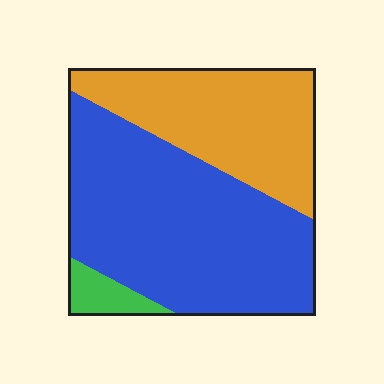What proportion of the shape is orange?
Orange takes up about one third (1/3) of the shape.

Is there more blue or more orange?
Blue.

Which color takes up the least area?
Green, at roughly 5%.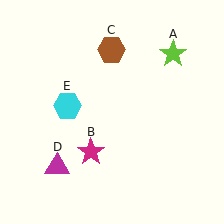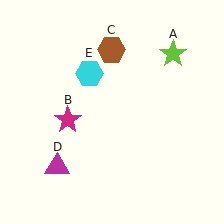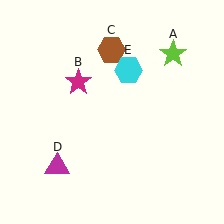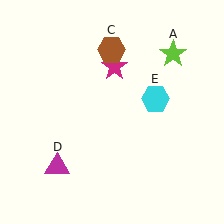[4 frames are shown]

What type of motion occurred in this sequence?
The magenta star (object B), cyan hexagon (object E) rotated clockwise around the center of the scene.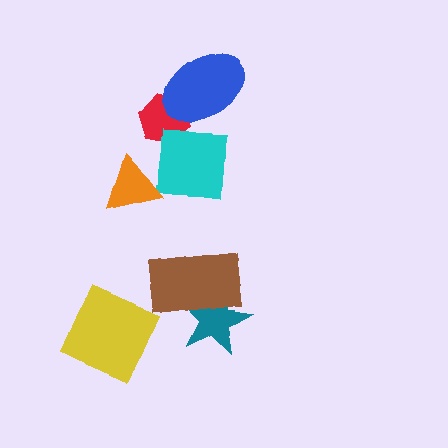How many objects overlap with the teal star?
1 object overlaps with the teal star.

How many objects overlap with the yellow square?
0 objects overlap with the yellow square.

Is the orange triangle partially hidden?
No, no other shape covers it.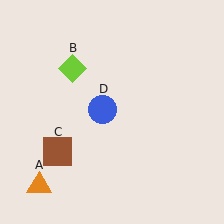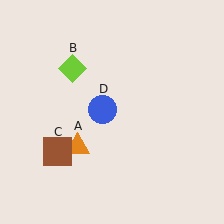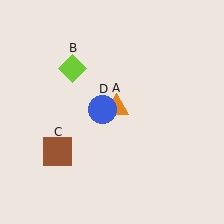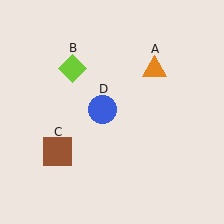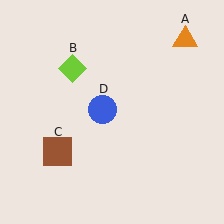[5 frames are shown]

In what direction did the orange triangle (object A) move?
The orange triangle (object A) moved up and to the right.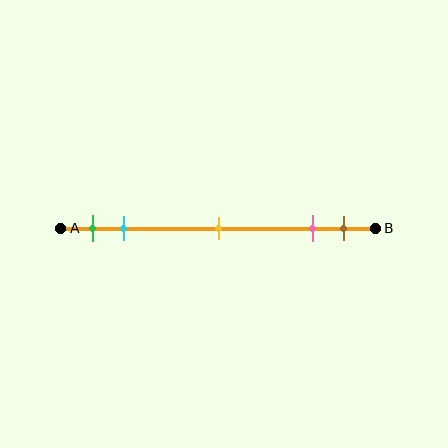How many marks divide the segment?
There are 5 marks dividing the segment.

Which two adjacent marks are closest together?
The pink and brown marks are the closest adjacent pair.